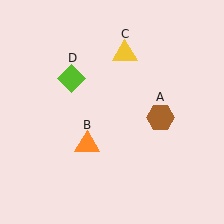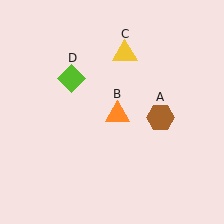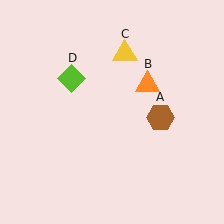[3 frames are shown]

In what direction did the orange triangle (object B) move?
The orange triangle (object B) moved up and to the right.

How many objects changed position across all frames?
1 object changed position: orange triangle (object B).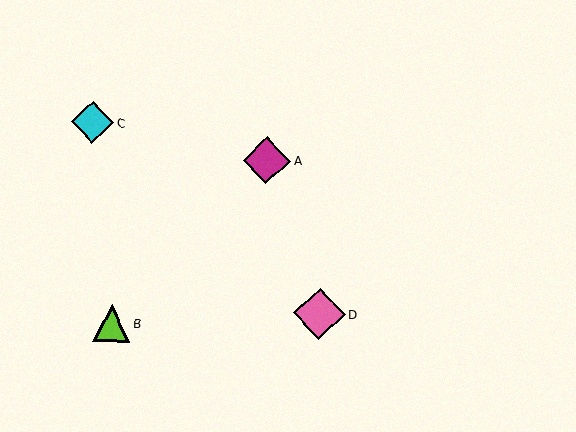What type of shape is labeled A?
Shape A is a magenta diamond.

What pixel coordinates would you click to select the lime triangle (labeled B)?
Click at (112, 323) to select the lime triangle B.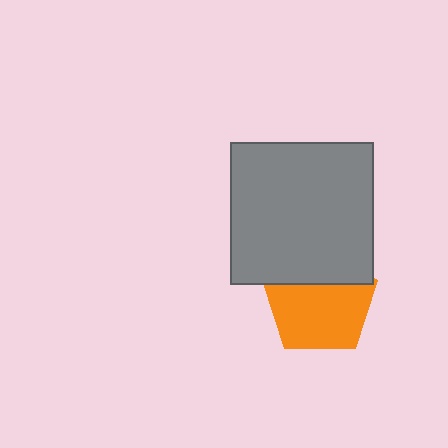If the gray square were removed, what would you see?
You would see the complete orange pentagon.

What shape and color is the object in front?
The object in front is a gray square.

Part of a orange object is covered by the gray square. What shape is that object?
It is a pentagon.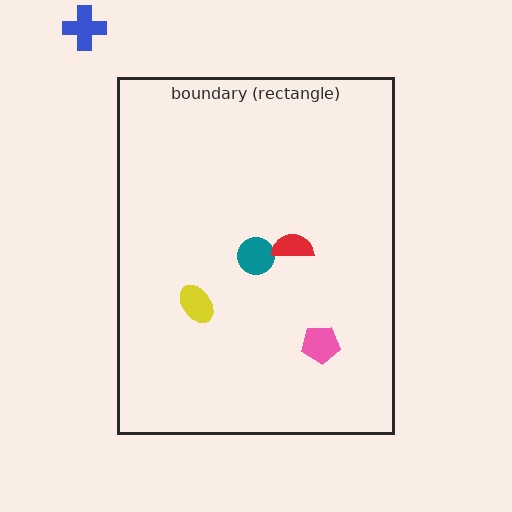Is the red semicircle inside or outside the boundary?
Inside.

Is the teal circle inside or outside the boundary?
Inside.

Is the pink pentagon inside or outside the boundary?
Inside.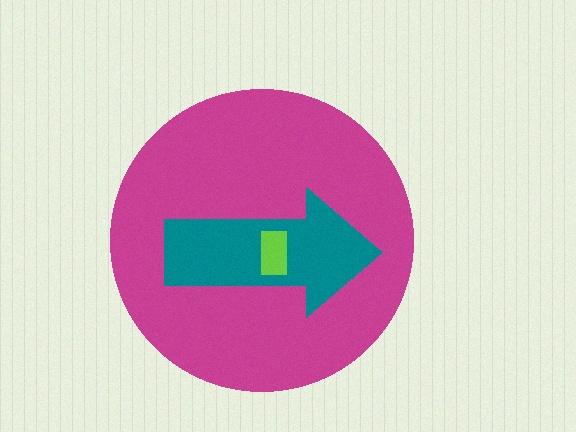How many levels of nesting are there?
3.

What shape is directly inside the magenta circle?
The teal arrow.